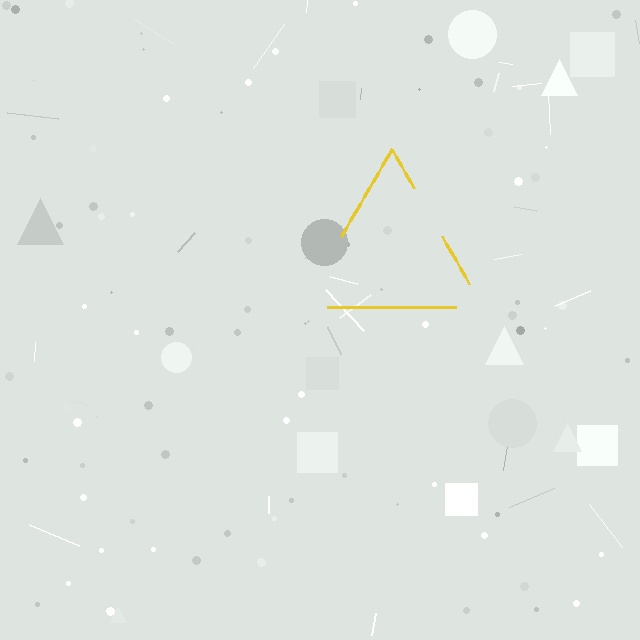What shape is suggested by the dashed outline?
The dashed outline suggests a triangle.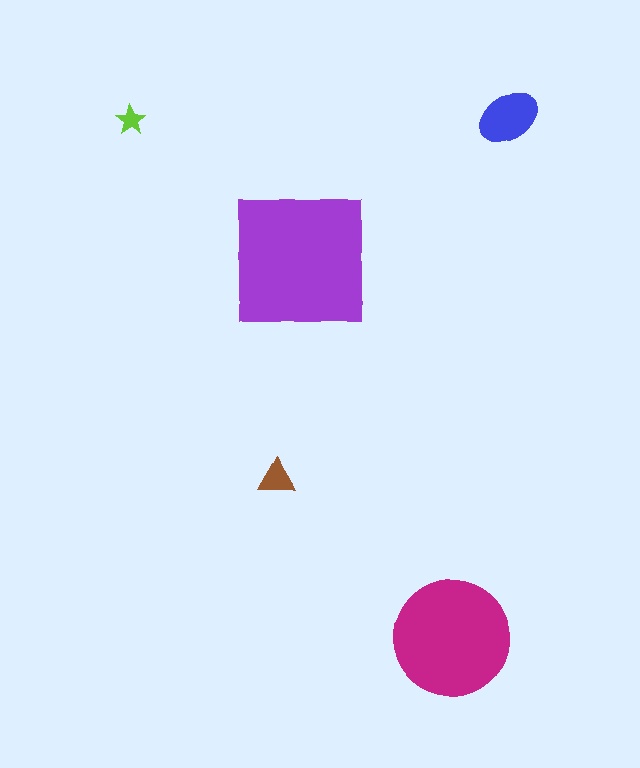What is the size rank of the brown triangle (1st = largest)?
4th.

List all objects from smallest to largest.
The lime star, the brown triangle, the blue ellipse, the magenta circle, the purple square.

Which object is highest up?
The blue ellipse is topmost.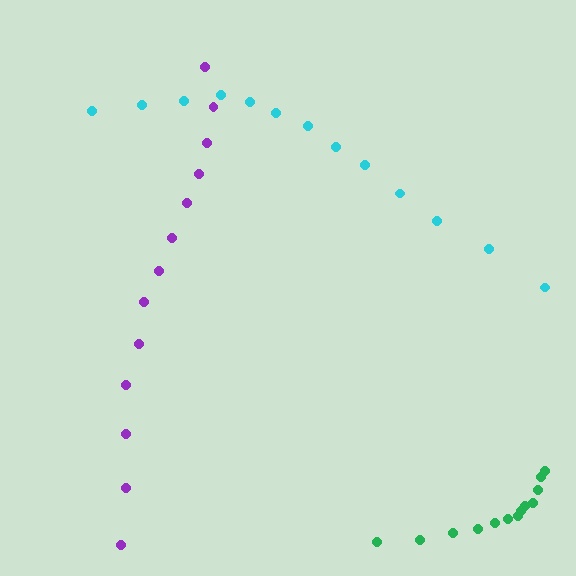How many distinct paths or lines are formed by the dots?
There are 3 distinct paths.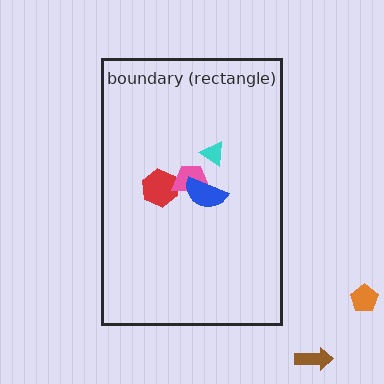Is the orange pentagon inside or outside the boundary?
Outside.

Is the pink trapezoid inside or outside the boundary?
Inside.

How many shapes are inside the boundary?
4 inside, 2 outside.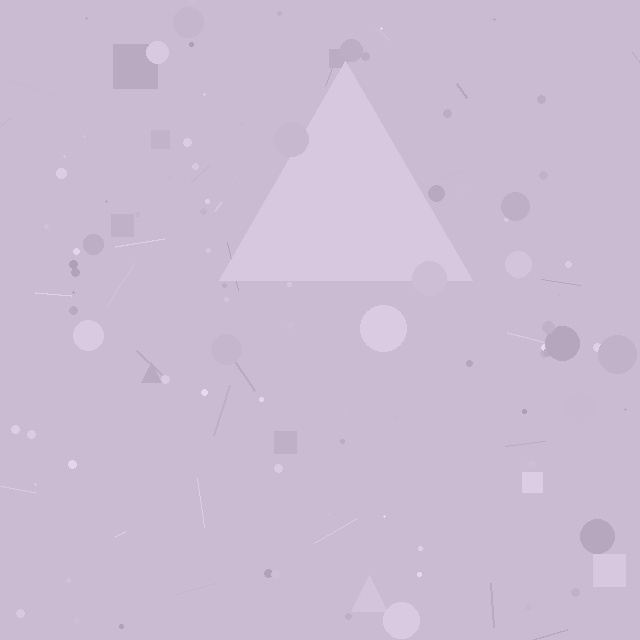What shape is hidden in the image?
A triangle is hidden in the image.